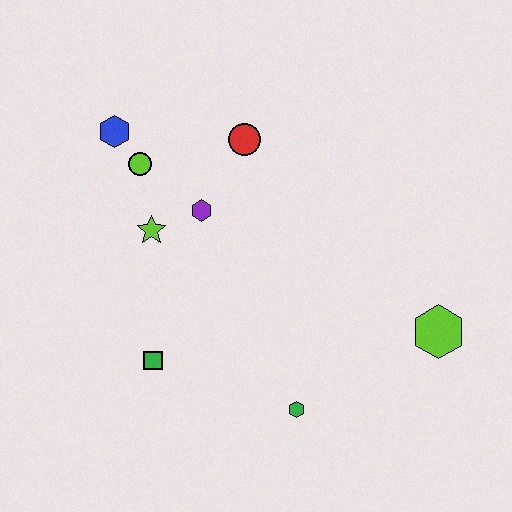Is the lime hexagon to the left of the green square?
No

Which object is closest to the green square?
The lime star is closest to the green square.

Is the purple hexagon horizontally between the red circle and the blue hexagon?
Yes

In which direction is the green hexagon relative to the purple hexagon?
The green hexagon is below the purple hexagon.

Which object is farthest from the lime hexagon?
The blue hexagon is farthest from the lime hexagon.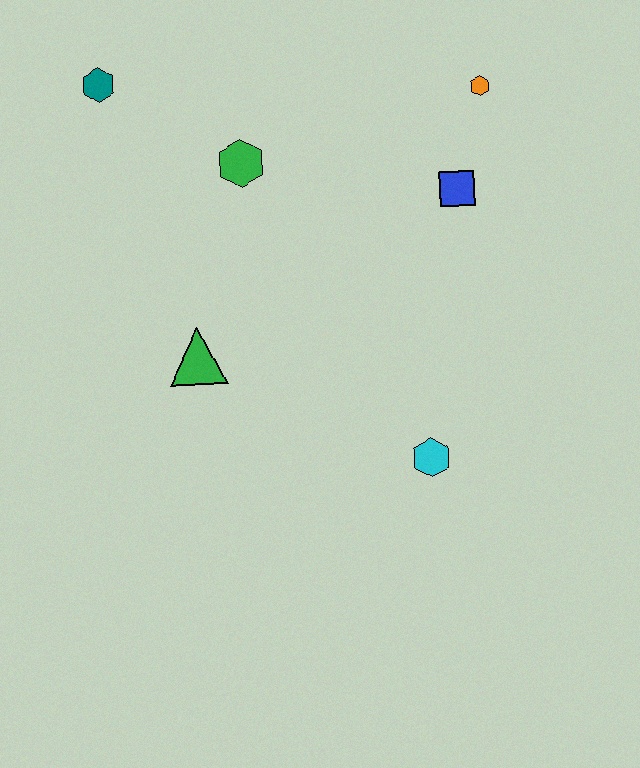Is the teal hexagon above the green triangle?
Yes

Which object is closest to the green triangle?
The green hexagon is closest to the green triangle.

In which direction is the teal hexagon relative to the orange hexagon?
The teal hexagon is to the left of the orange hexagon.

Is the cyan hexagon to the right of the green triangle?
Yes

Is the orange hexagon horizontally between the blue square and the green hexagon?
No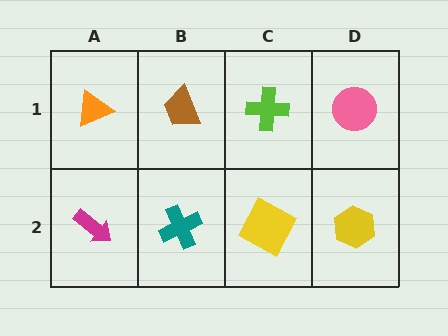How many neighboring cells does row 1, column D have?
2.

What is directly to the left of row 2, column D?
A yellow square.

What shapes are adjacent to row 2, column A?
An orange triangle (row 1, column A), a teal cross (row 2, column B).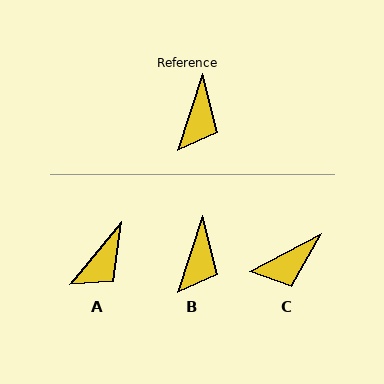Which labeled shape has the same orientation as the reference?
B.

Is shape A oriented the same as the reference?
No, it is off by about 21 degrees.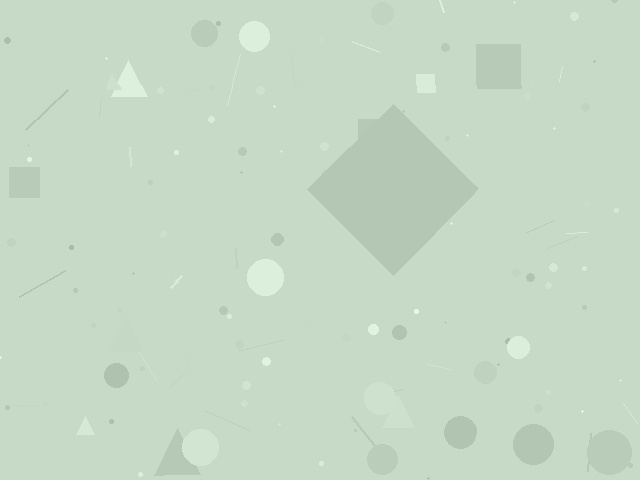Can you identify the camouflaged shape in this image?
The camouflaged shape is a diamond.